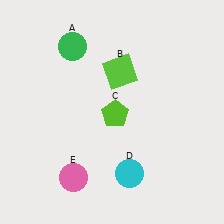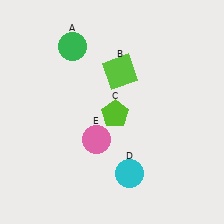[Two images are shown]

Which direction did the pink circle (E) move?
The pink circle (E) moved up.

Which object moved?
The pink circle (E) moved up.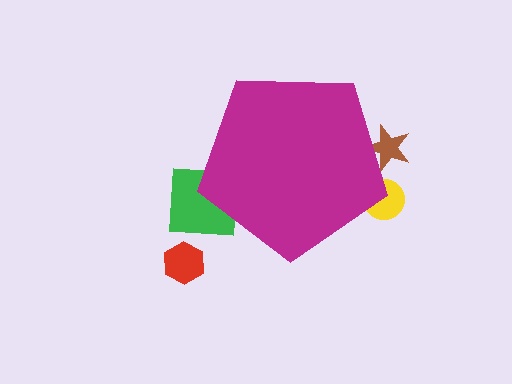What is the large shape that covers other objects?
A magenta pentagon.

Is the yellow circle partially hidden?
Yes, the yellow circle is partially hidden behind the magenta pentagon.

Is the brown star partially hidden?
Yes, the brown star is partially hidden behind the magenta pentagon.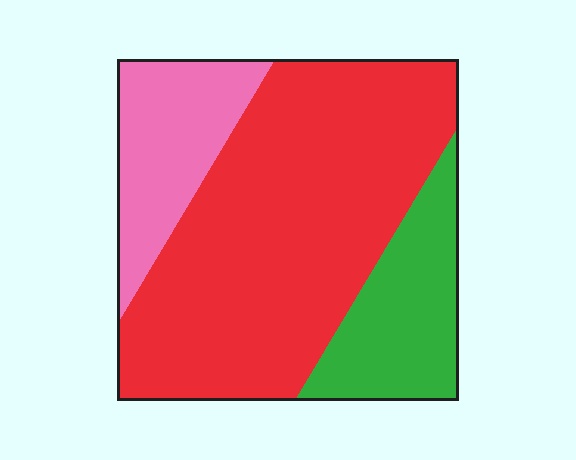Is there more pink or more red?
Red.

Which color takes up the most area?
Red, at roughly 65%.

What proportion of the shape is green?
Green covers 19% of the shape.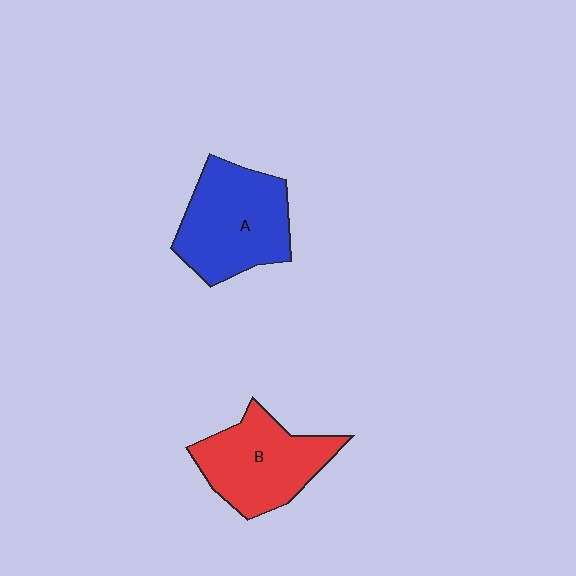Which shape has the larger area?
Shape A (blue).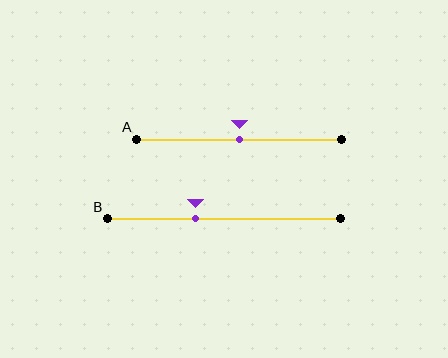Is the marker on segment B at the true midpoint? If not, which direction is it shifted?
No, the marker on segment B is shifted to the left by about 12% of the segment length.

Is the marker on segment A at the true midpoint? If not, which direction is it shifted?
Yes, the marker on segment A is at the true midpoint.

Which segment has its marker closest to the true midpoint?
Segment A has its marker closest to the true midpoint.